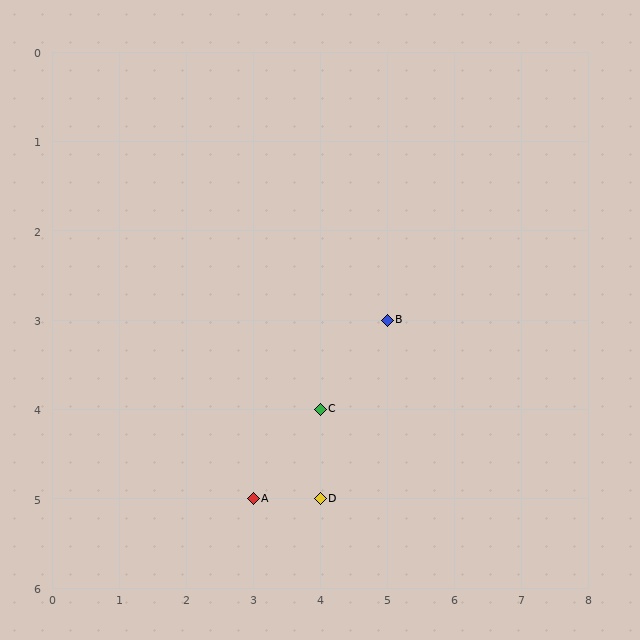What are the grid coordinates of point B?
Point B is at grid coordinates (5, 3).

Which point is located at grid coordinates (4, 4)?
Point C is at (4, 4).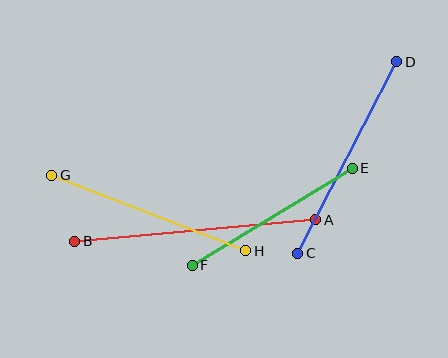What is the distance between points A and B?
The distance is approximately 242 pixels.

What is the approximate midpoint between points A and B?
The midpoint is at approximately (195, 231) pixels.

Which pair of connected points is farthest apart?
Points A and B are farthest apart.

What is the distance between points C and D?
The distance is approximately 216 pixels.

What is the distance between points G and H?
The distance is approximately 208 pixels.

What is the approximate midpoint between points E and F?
The midpoint is at approximately (272, 217) pixels.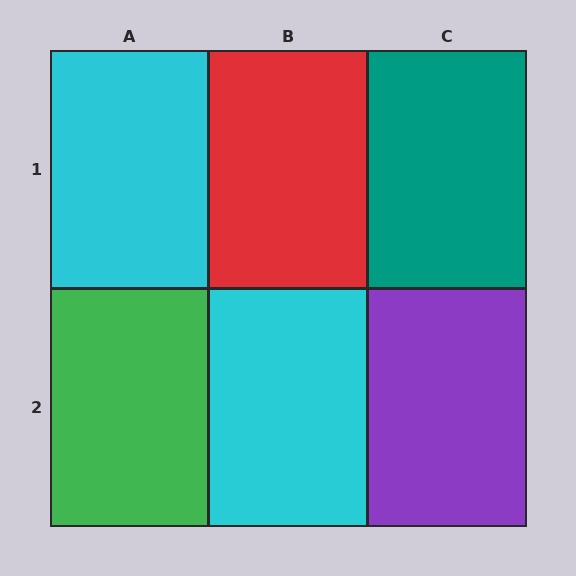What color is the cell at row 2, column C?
Purple.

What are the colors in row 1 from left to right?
Cyan, red, teal.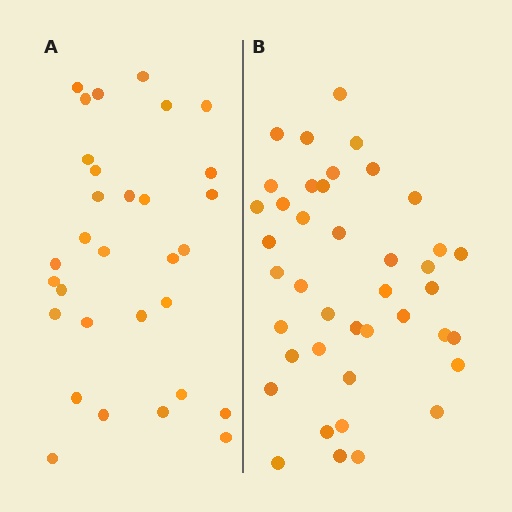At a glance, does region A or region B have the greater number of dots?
Region B (the right region) has more dots.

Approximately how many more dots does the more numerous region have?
Region B has roughly 10 or so more dots than region A.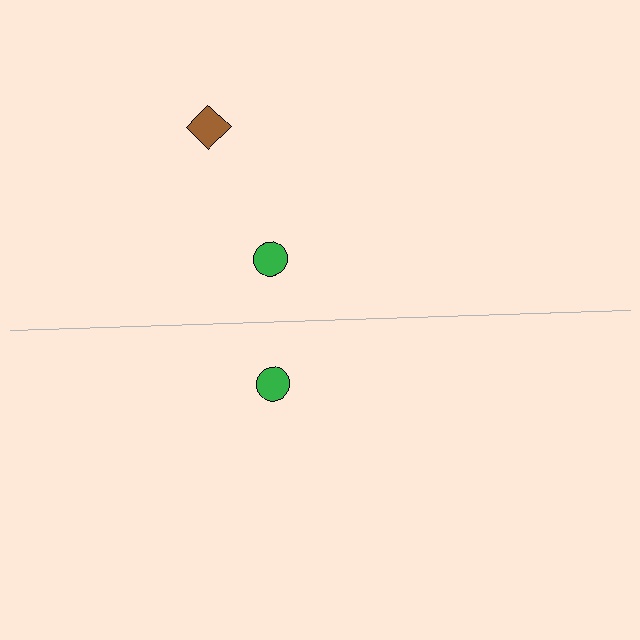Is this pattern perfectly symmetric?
No, the pattern is not perfectly symmetric. A brown diamond is missing from the bottom side.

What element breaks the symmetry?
A brown diamond is missing from the bottom side.